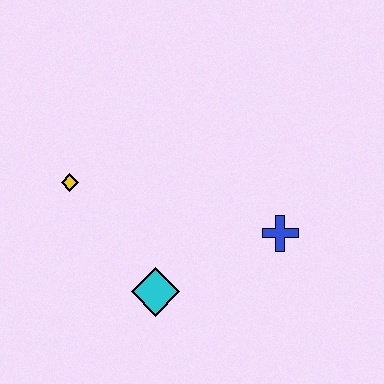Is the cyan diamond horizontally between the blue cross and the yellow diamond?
Yes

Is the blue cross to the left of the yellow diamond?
No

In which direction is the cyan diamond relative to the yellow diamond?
The cyan diamond is below the yellow diamond.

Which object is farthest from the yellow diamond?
The blue cross is farthest from the yellow diamond.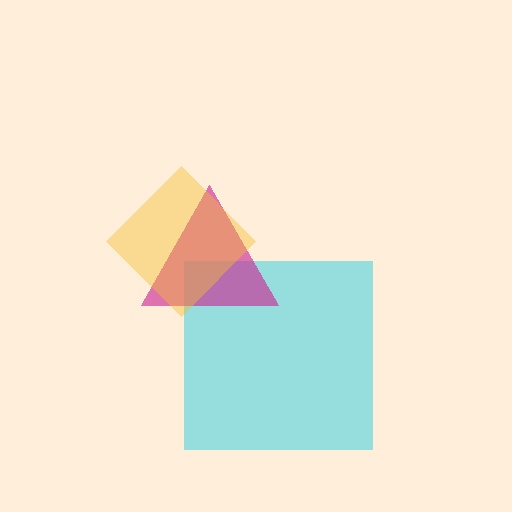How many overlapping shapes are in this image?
There are 3 overlapping shapes in the image.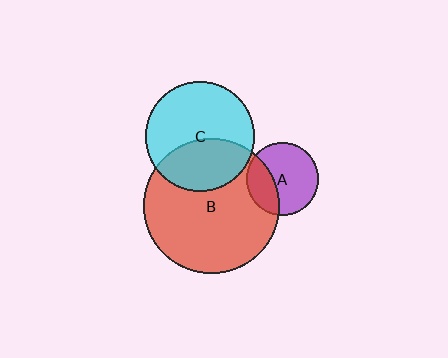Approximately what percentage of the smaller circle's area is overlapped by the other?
Approximately 40%.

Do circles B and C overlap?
Yes.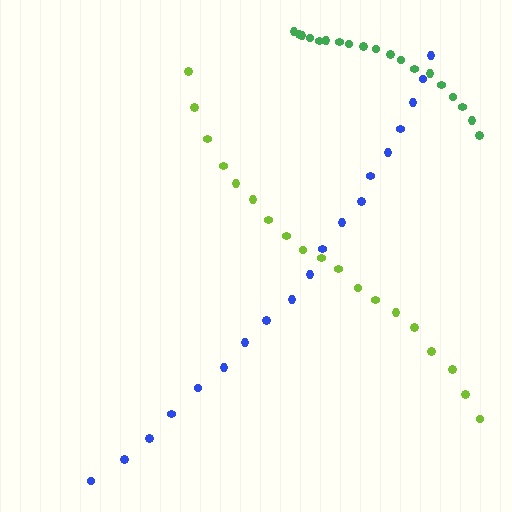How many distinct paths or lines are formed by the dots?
There are 3 distinct paths.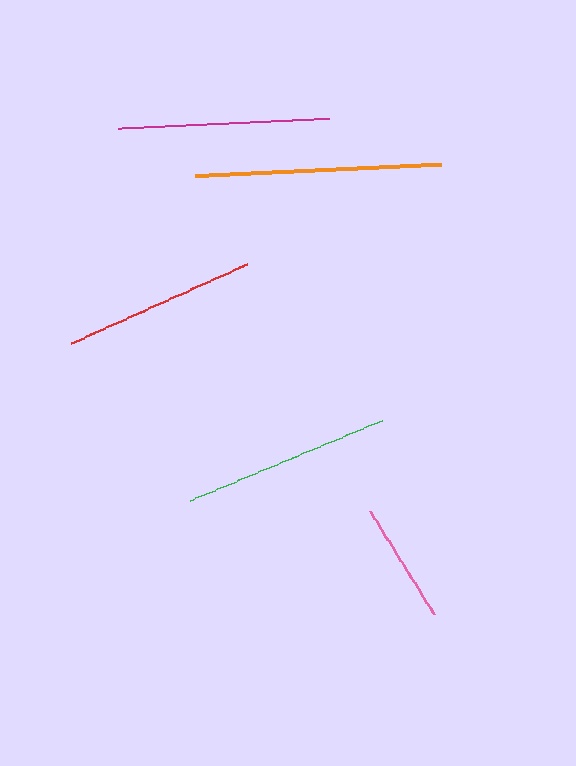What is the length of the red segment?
The red segment is approximately 194 pixels long.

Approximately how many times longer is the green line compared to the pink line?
The green line is approximately 1.7 times the length of the pink line.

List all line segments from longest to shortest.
From longest to shortest: orange, magenta, green, red, pink.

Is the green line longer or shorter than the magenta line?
The magenta line is longer than the green line.